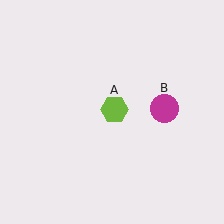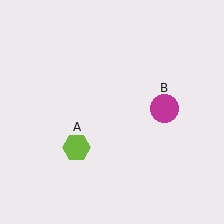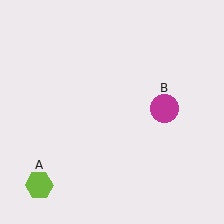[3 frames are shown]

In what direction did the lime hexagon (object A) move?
The lime hexagon (object A) moved down and to the left.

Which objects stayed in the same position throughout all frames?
Magenta circle (object B) remained stationary.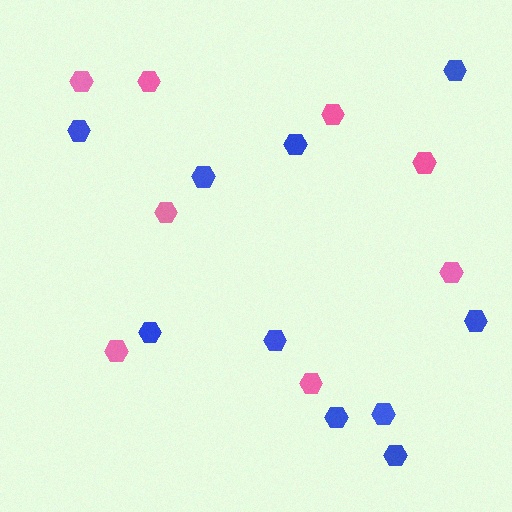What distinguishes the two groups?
There are 2 groups: one group of pink hexagons (8) and one group of blue hexagons (10).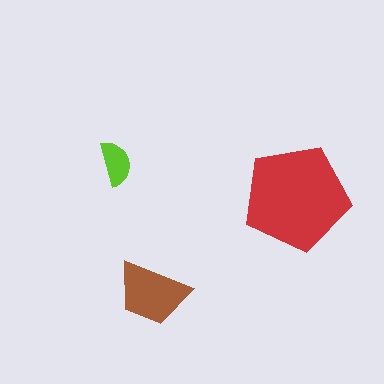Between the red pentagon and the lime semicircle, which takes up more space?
The red pentagon.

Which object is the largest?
The red pentagon.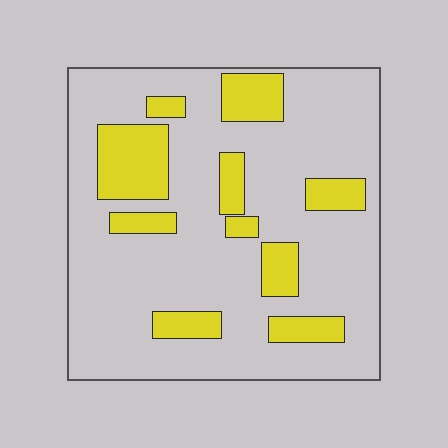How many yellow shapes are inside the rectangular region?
10.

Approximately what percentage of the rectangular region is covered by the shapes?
Approximately 20%.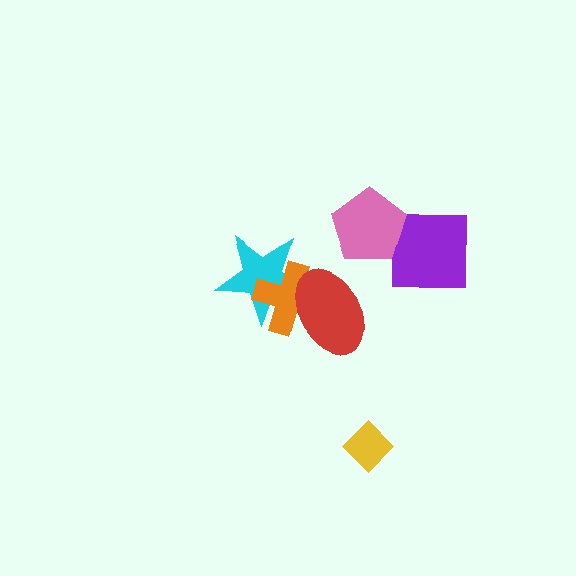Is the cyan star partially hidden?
Yes, it is partially covered by another shape.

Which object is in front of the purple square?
The pink pentagon is in front of the purple square.